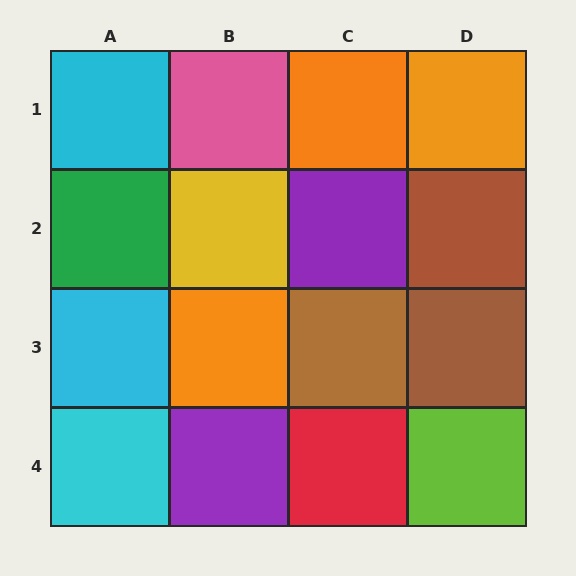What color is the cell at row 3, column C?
Brown.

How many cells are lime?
1 cell is lime.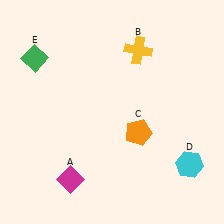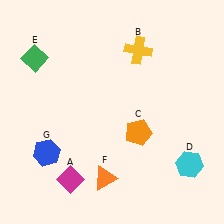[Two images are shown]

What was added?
An orange triangle (F), a blue hexagon (G) were added in Image 2.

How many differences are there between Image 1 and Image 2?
There are 2 differences between the two images.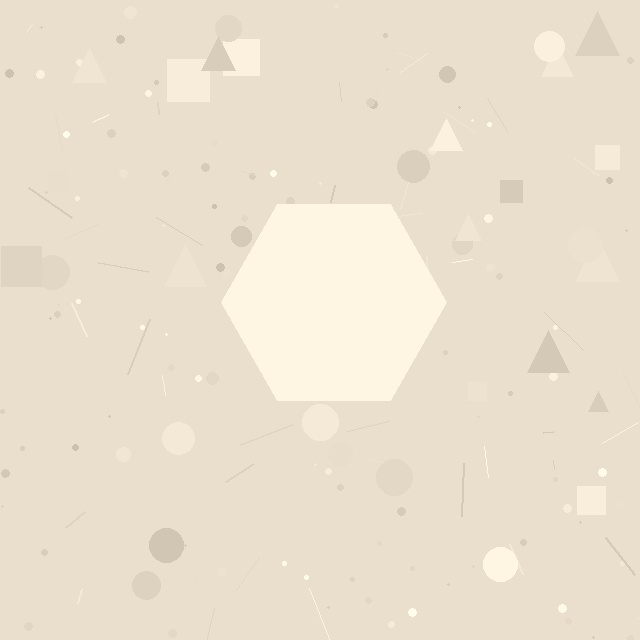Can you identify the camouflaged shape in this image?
The camouflaged shape is a hexagon.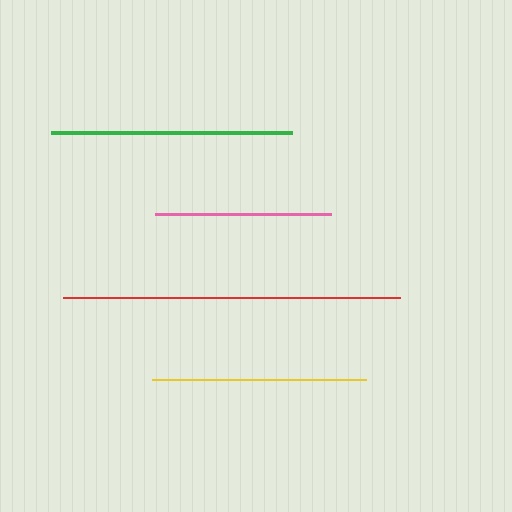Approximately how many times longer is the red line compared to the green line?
The red line is approximately 1.4 times the length of the green line.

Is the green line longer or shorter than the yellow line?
The green line is longer than the yellow line.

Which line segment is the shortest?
The pink line is the shortest at approximately 176 pixels.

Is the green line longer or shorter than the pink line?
The green line is longer than the pink line.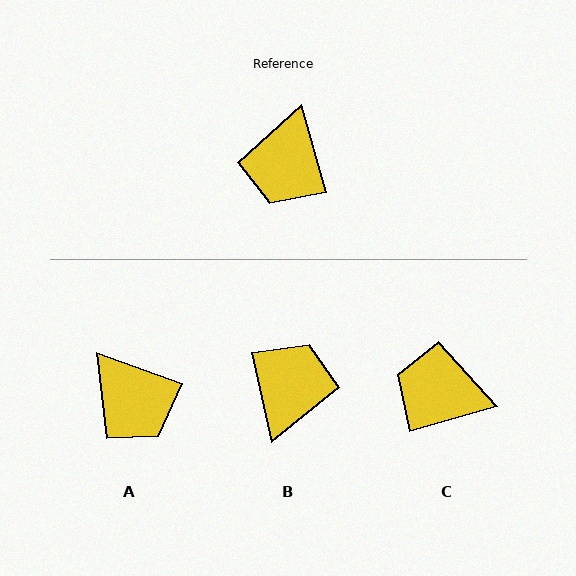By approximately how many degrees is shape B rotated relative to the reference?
Approximately 177 degrees counter-clockwise.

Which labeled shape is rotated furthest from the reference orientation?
B, about 177 degrees away.